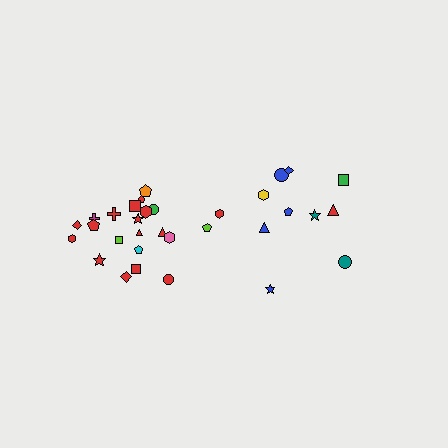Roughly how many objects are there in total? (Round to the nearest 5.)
Roughly 30 objects in total.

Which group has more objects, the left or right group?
The left group.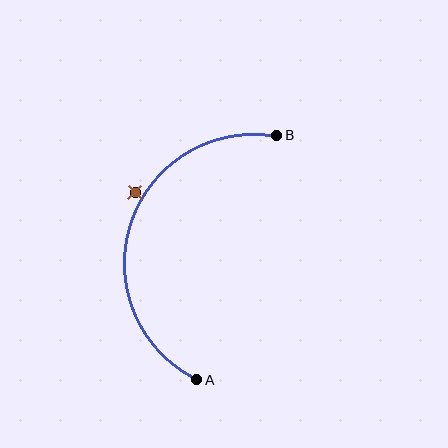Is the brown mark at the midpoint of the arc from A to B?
No — the brown mark does not lie on the arc at all. It sits slightly outside the curve.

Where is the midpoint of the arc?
The arc midpoint is the point on the curve farthest from the straight line joining A and B. It sits to the left of that line.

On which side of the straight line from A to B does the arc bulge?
The arc bulges to the left of the straight line connecting A and B.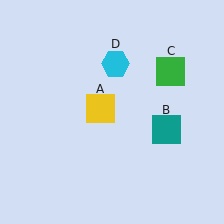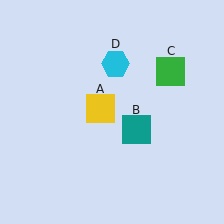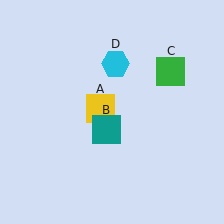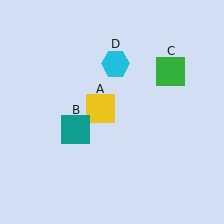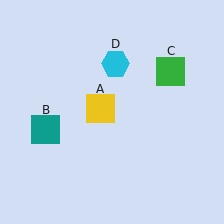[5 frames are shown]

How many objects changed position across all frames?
1 object changed position: teal square (object B).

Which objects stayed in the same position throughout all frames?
Yellow square (object A) and green square (object C) and cyan hexagon (object D) remained stationary.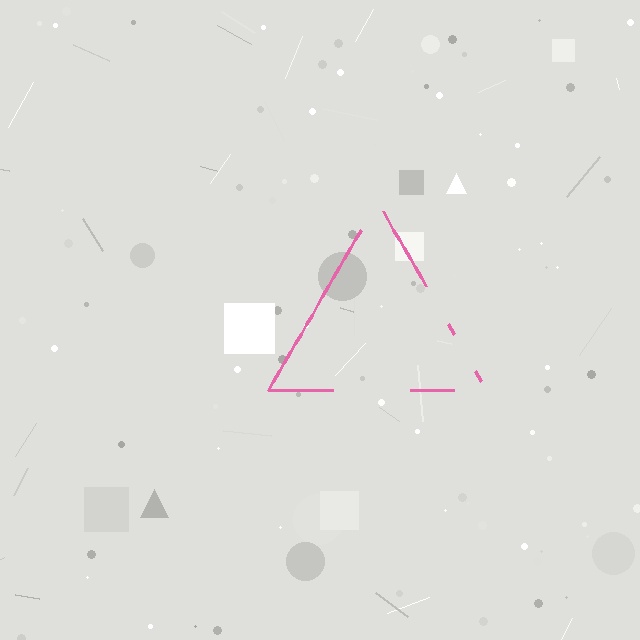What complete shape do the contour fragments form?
The contour fragments form a triangle.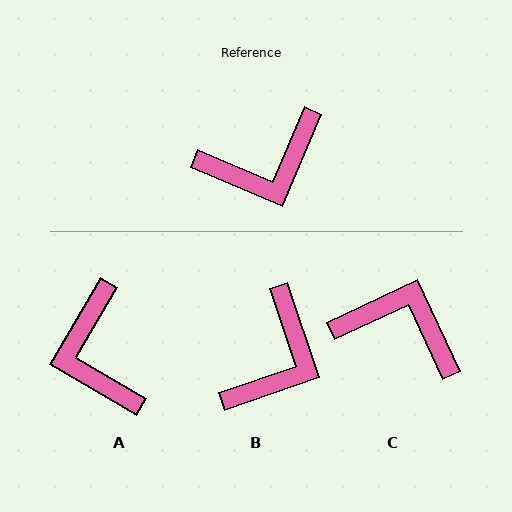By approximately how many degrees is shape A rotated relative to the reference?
Approximately 97 degrees clockwise.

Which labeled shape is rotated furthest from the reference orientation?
C, about 138 degrees away.